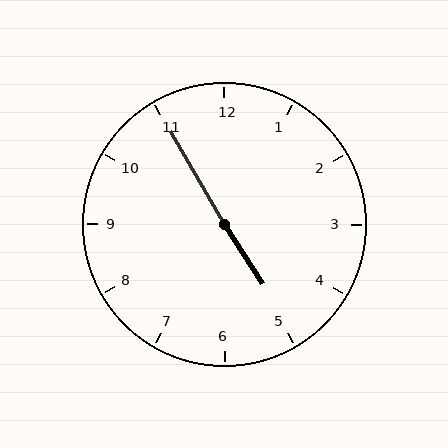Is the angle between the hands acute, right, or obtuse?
It is obtuse.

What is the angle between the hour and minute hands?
Approximately 178 degrees.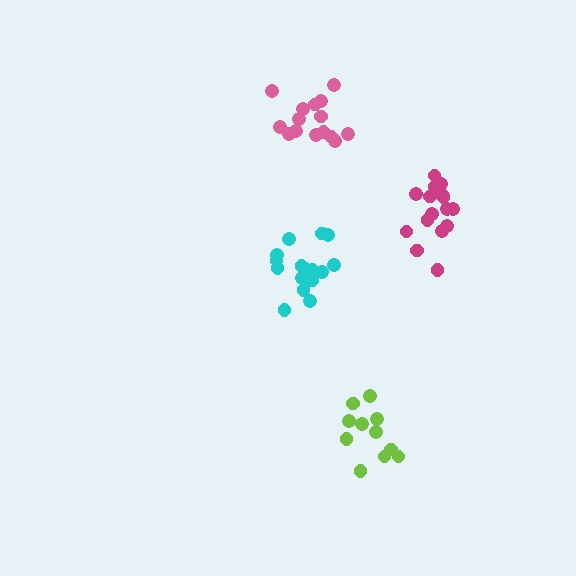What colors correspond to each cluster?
The clusters are colored: cyan, pink, magenta, lime.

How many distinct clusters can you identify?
There are 4 distinct clusters.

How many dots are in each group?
Group 1: 16 dots, Group 2: 15 dots, Group 3: 16 dots, Group 4: 11 dots (58 total).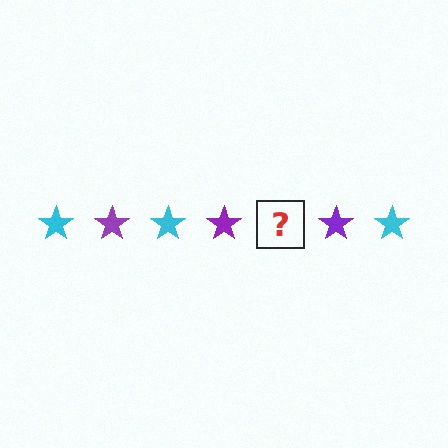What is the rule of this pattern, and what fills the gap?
The rule is that the pattern cycles through cyan, purple stars. The gap should be filled with a cyan star.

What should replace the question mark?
The question mark should be replaced with a cyan star.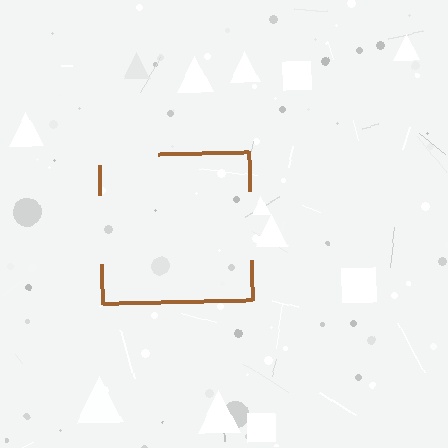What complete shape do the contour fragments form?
The contour fragments form a square.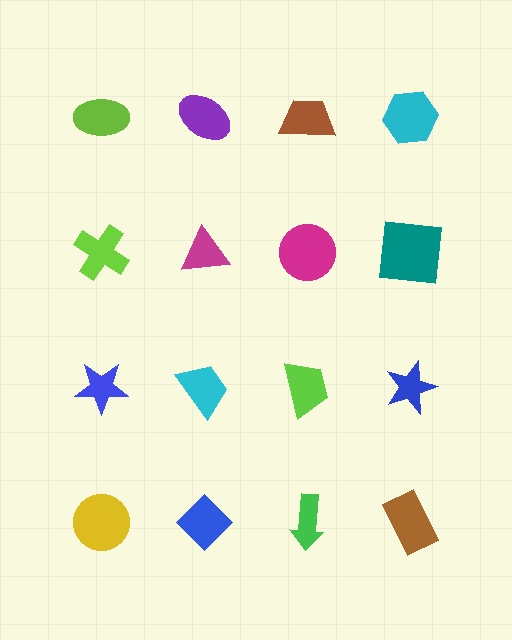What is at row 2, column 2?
A magenta triangle.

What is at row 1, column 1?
A lime ellipse.